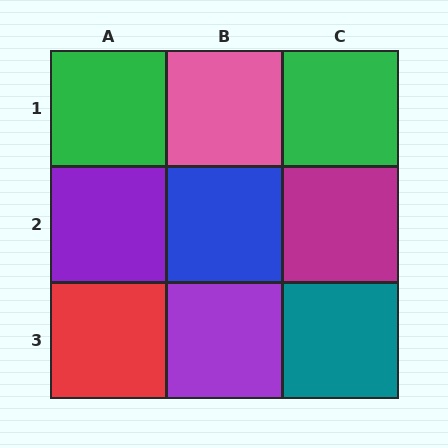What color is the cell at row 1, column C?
Green.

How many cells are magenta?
1 cell is magenta.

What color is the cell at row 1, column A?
Green.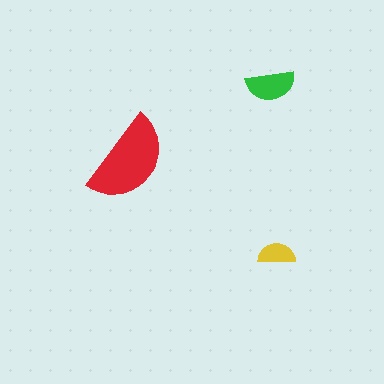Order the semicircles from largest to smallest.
the red one, the green one, the yellow one.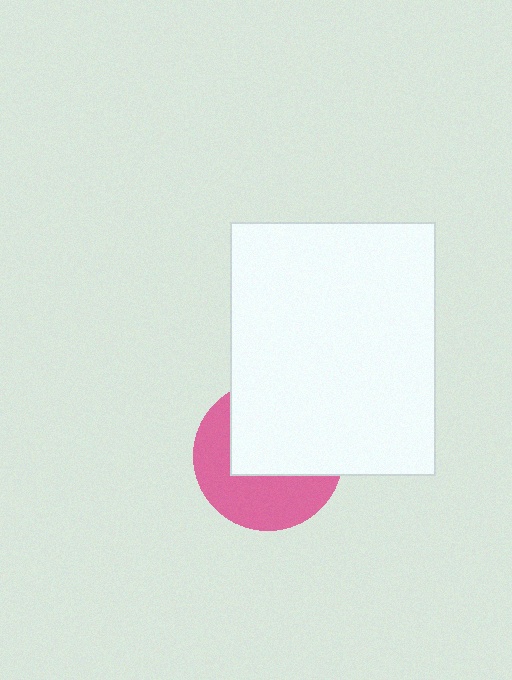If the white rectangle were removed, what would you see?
You would see the complete pink circle.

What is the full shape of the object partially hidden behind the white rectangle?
The partially hidden object is a pink circle.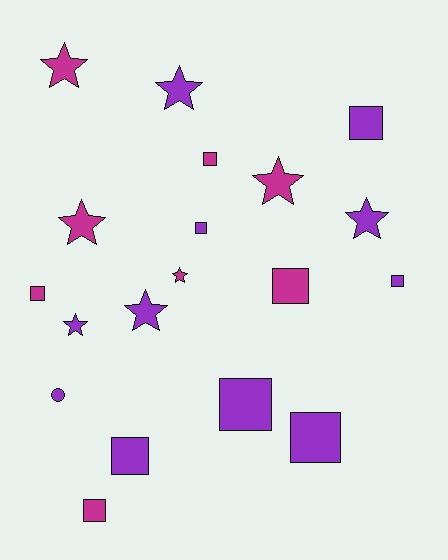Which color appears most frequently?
Purple, with 11 objects.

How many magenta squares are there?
There are 4 magenta squares.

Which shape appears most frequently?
Square, with 10 objects.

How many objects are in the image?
There are 19 objects.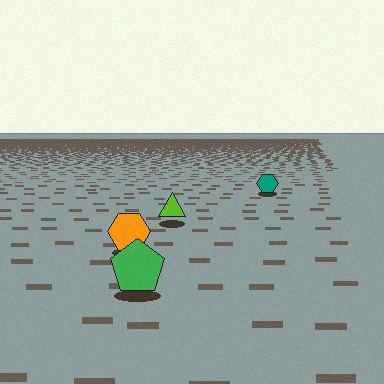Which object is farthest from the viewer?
The teal hexagon is farthest from the viewer. It appears smaller and the ground texture around it is denser.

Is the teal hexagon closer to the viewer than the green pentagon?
No. The green pentagon is closer — you can tell from the texture gradient: the ground texture is coarser near it.